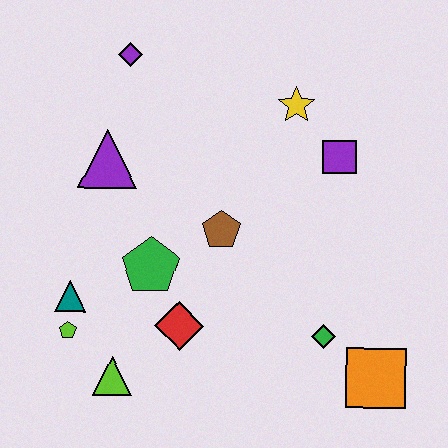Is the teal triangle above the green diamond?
Yes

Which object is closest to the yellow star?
The purple square is closest to the yellow star.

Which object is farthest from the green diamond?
The purple diamond is farthest from the green diamond.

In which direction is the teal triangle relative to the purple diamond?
The teal triangle is below the purple diamond.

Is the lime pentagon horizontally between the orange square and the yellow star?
No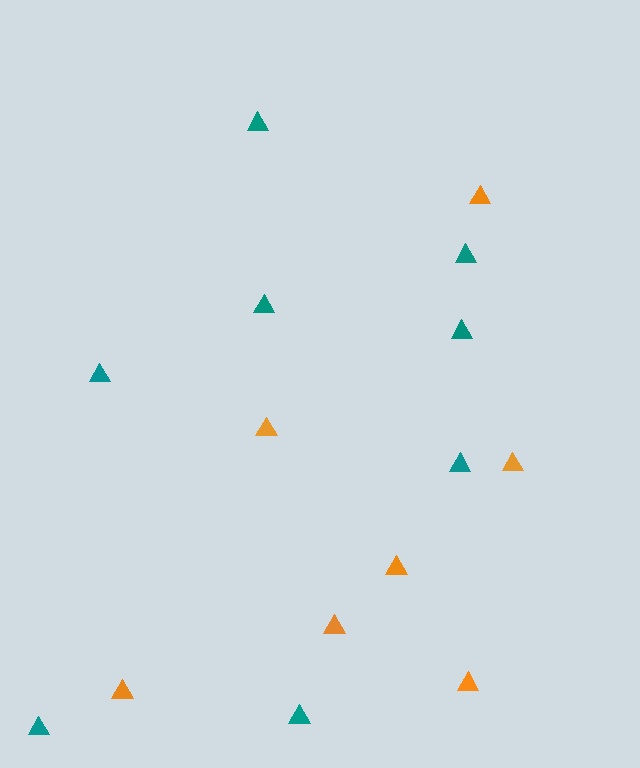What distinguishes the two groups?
There are 2 groups: one group of orange triangles (7) and one group of teal triangles (8).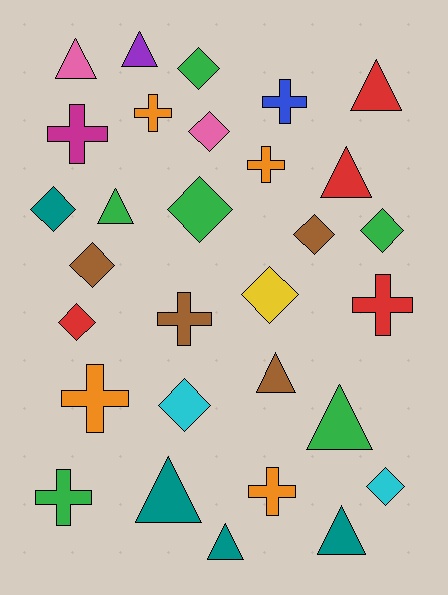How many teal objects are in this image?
There are 4 teal objects.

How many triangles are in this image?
There are 10 triangles.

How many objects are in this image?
There are 30 objects.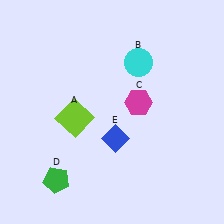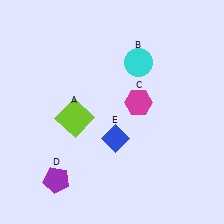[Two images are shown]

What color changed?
The pentagon (D) changed from green in Image 1 to purple in Image 2.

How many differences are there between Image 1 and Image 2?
There is 1 difference between the two images.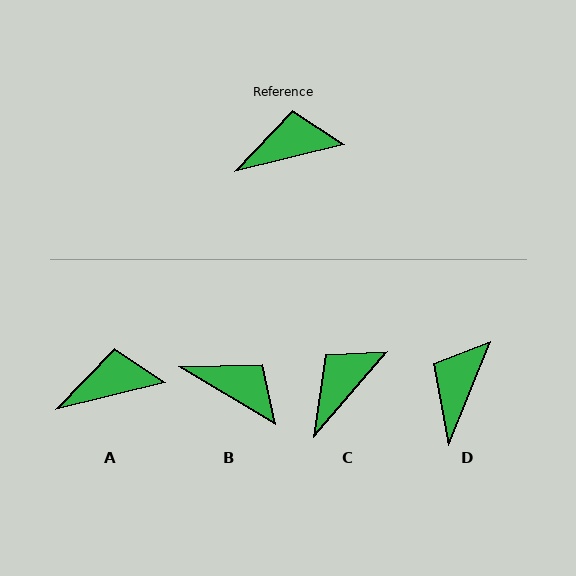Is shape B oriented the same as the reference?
No, it is off by about 45 degrees.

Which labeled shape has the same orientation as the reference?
A.